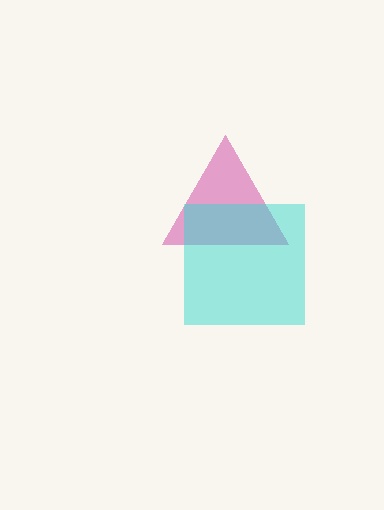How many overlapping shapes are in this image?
There are 2 overlapping shapes in the image.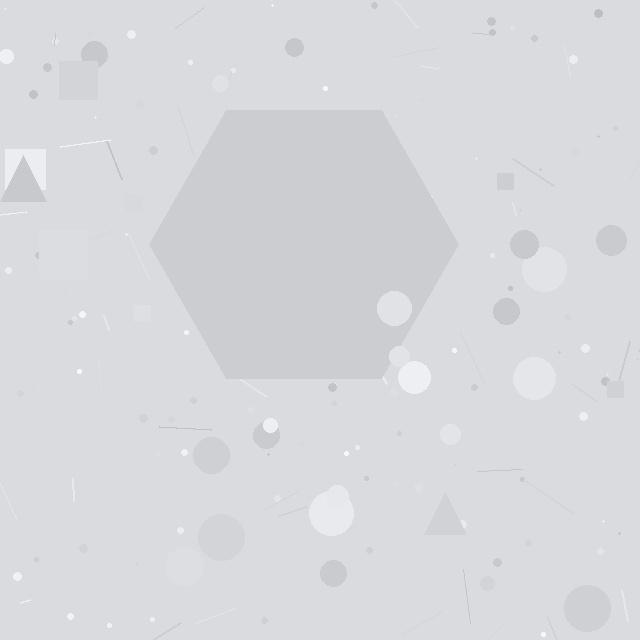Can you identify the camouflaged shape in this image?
The camouflaged shape is a hexagon.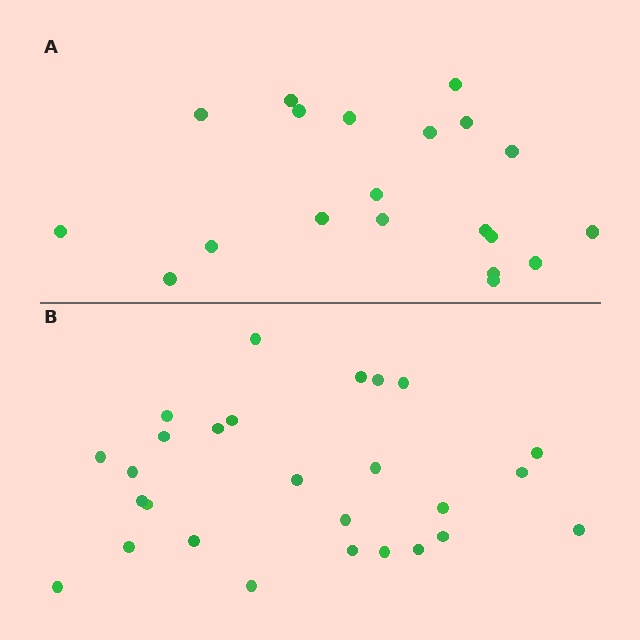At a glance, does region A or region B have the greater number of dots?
Region B (the bottom region) has more dots.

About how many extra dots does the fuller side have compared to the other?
Region B has roughly 8 or so more dots than region A.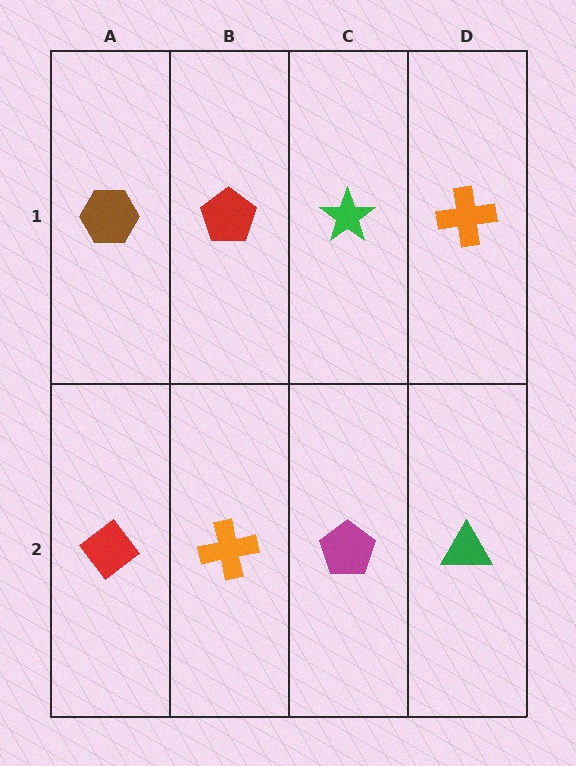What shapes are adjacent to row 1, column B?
An orange cross (row 2, column B), a brown hexagon (row 1, column A), a green star (row 1, column C).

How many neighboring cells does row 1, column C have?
3.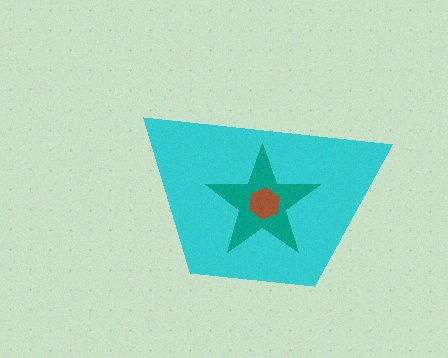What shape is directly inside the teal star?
The brown hexagon.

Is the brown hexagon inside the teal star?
Yes.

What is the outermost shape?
The cyan trapezoid.